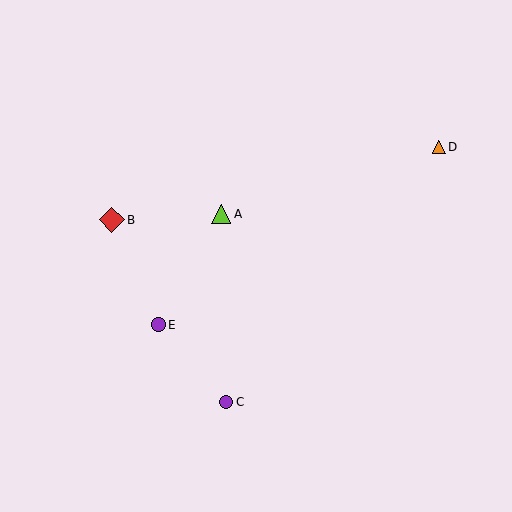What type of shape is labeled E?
Shape E is a purple circle.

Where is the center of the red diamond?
The center of the red diamond is at (112, 220).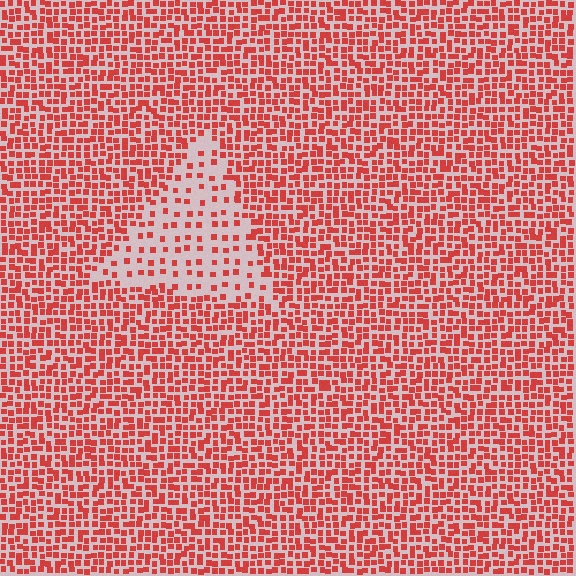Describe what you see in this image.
The image contains small red elements arranged at two different densities. A triangle-shaped region is visible where the elements are less densely packed than the surrounding area.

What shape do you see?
I see a triangle.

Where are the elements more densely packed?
The elements are more densely packed outside the triangle boundary.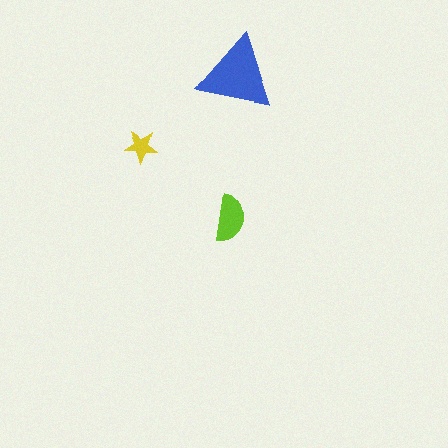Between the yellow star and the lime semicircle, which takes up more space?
The lime semicircle.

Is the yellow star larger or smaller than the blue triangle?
Smaller.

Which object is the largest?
The blue triangle.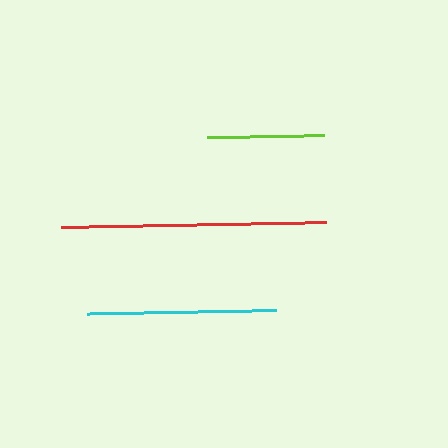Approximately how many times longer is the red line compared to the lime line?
The red line is approximately 2.3 times the length of the lime line.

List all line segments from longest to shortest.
From longest to shortest: red, cyan, lime.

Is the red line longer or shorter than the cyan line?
The red line is longer than the cyan line.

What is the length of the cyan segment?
The cyan segment is approximately 189 pixels long.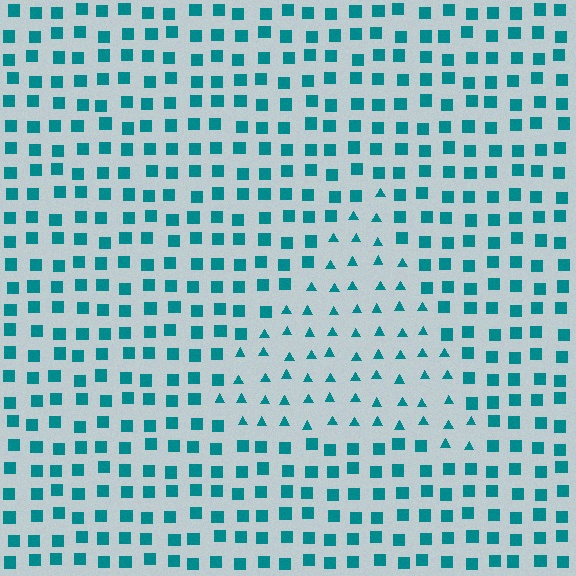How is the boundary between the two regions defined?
The boundary is defined by a change in element shape: triangles inside vs. squares outside. All elements share the same color and spacing.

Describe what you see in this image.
The image is filled with small teal elements arranged in a uniform grid. A triangle-shaped region contains triangles, while the surrounding area contains squares. The boundary is defined purely by the change in element shape.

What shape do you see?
I see a triangle.